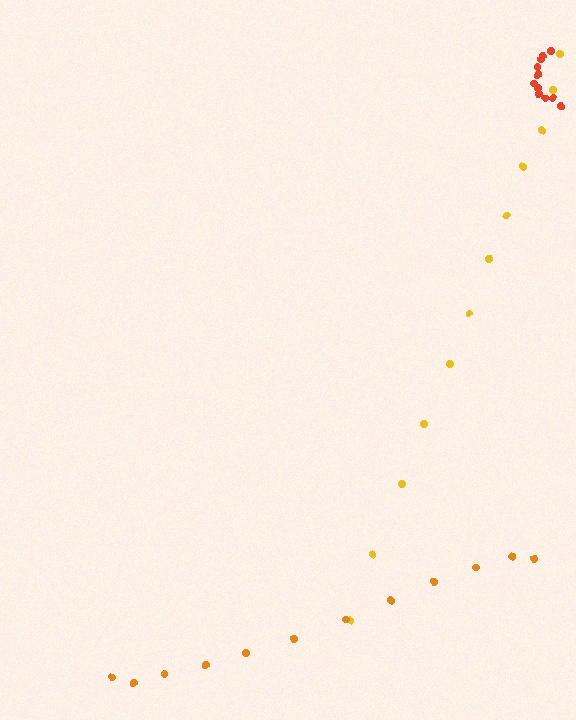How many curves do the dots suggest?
There are 3 distinct paths.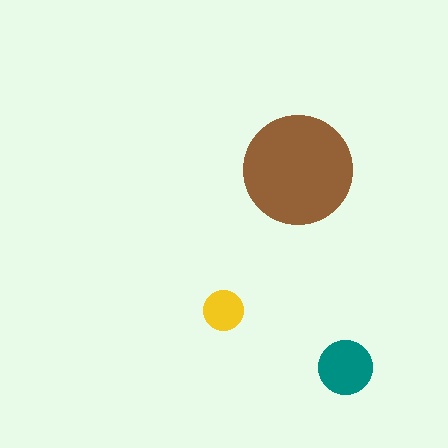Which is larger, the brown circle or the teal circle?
The brown one.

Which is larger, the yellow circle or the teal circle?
The teal one.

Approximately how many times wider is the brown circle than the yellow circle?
About 2.5 times wider.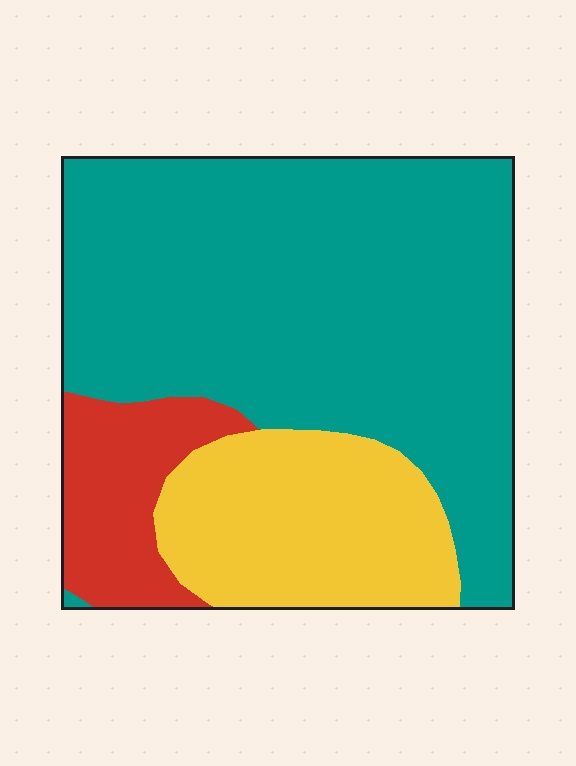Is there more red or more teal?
Teal.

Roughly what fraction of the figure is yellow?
Yellow takes up between a sixth and a third of the figure.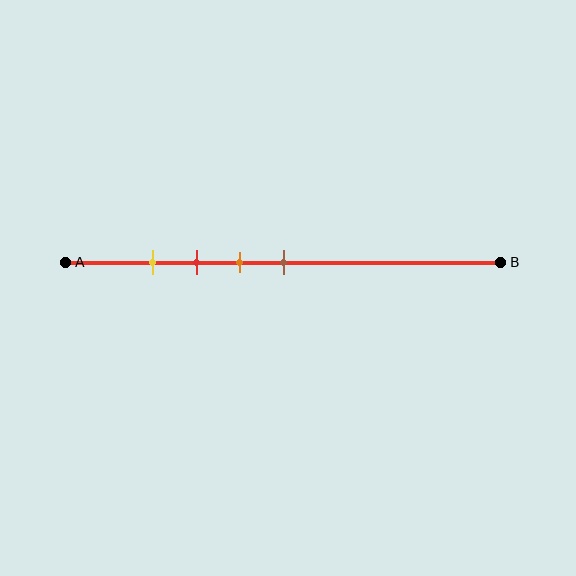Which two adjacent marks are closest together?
The yellow and red marks are the closest adjacent pair.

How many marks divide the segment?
There are 4 marks dividing the segment.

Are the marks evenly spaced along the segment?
Yes, the marks are approximately evenly spaced.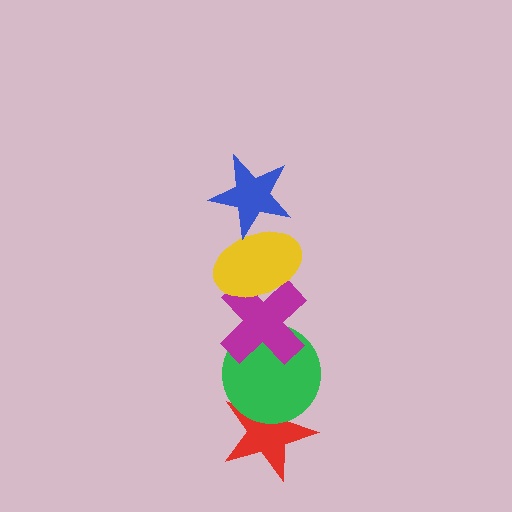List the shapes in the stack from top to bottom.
From top to bottom: the blue star, the yellow ellipse, the magenta cross, the green circle, the red star.